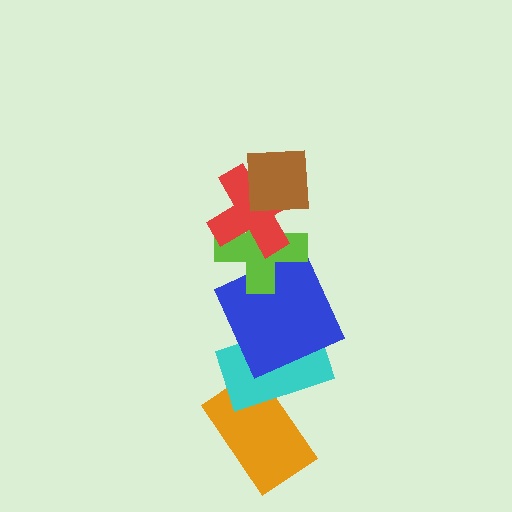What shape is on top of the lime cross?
The red cross is on top of the lime cross.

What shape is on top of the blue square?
The lime cross is on top of the blue square.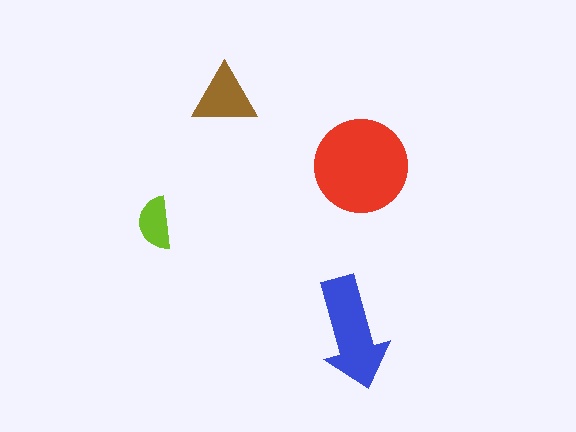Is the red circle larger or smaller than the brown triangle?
Larger.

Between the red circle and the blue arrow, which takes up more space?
The red circle.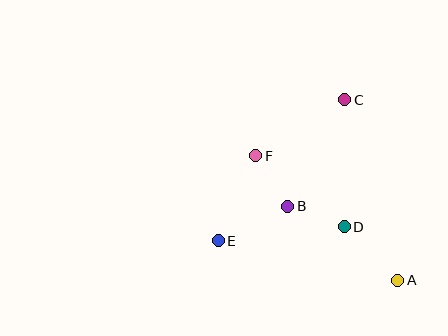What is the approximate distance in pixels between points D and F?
The distance between D and F is approximately 113 pixels.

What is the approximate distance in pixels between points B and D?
The distance between B and D is approximately 60 pixels.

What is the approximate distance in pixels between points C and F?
The distance between C and F is approximately 105 pixels.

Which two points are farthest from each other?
Points C and E are farthest from each other.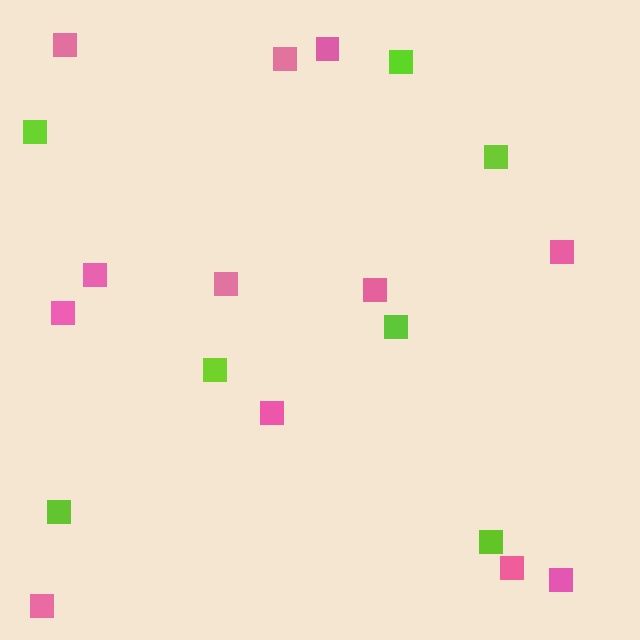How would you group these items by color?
There are 2 groups: one group of pink squares (12) and one group of lime squares (7).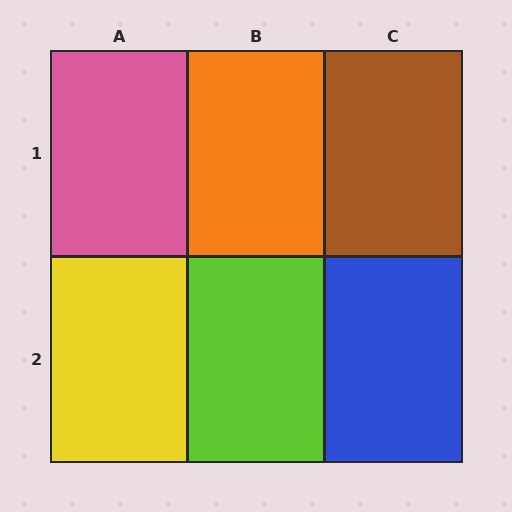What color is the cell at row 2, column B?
Lime.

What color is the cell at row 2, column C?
Blue.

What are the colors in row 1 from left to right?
Pink, orange, brown.